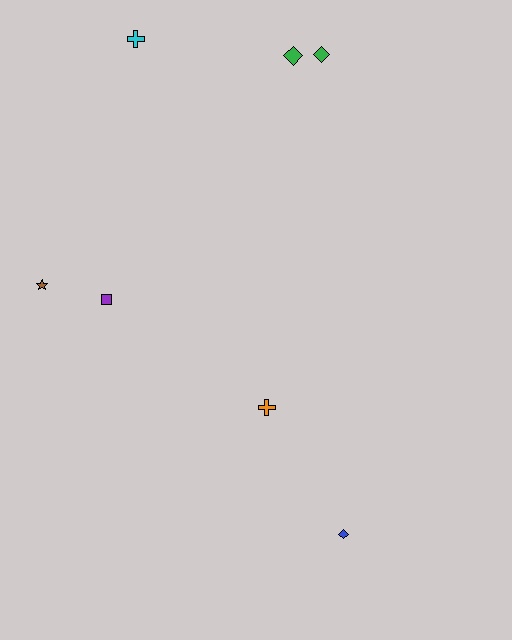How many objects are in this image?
There are 7 objects.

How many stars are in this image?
There is 1 star.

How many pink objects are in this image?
There are no pink objects.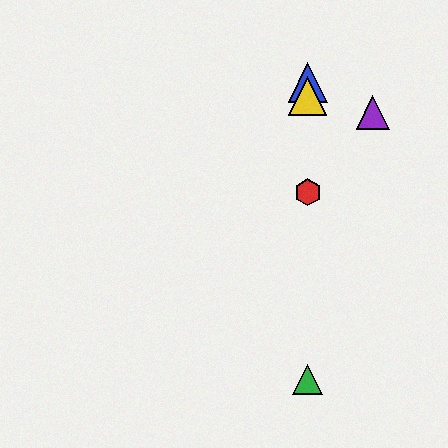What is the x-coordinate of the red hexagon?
The red hexagon is at x≈308.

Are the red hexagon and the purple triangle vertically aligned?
No, the red hexagon is at x≈308 and the purple triangle is at x≈373.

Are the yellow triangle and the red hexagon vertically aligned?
Yes, both are at x≈308.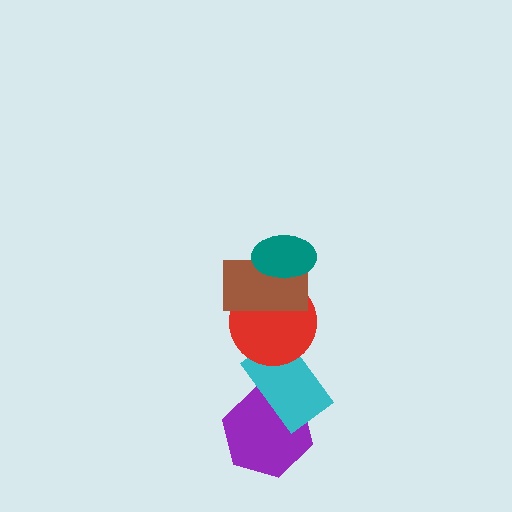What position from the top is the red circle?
The red circle is 3rd from the top.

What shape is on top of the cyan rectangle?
The red circle is on top of the cyan rectangle.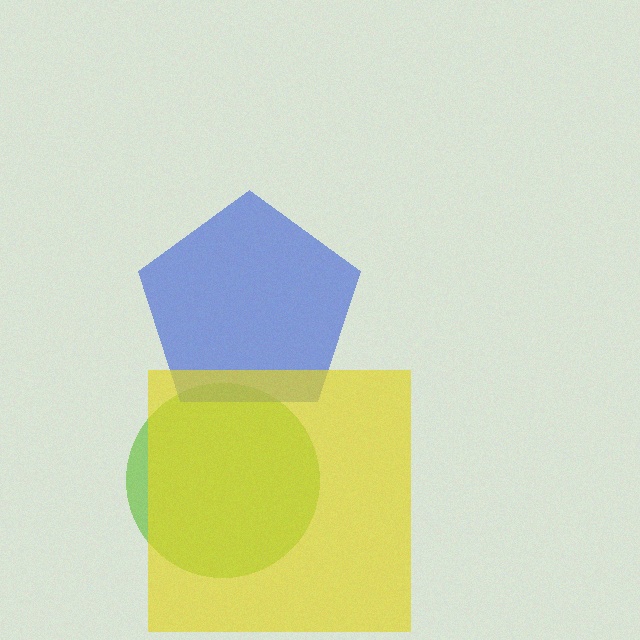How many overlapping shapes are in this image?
There are 3 overlapping shapes in the image.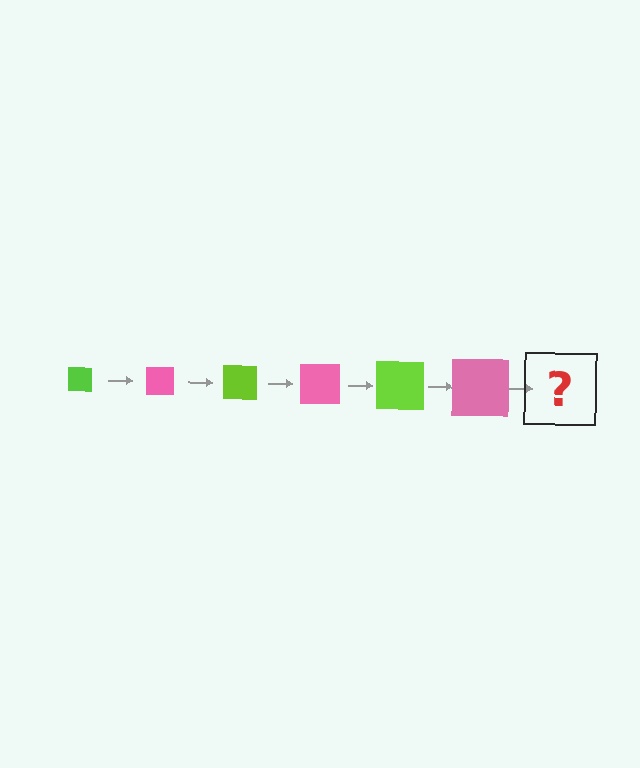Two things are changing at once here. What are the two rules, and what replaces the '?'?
The two rules are that the square grows larger each step and the color cycles through lime and pink. The '?' should be a lime square, larger than the previous one.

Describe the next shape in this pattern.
It should be a lime square, larger than the previous one.